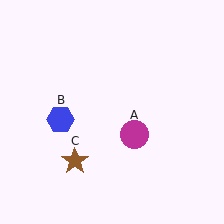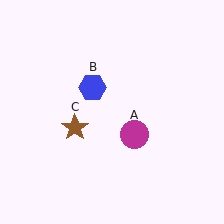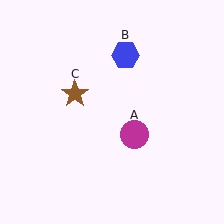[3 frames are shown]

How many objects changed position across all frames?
2 objects changed position: blue hexagon (object B), brown star (object C).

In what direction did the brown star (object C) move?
The brown star (object C) moved up.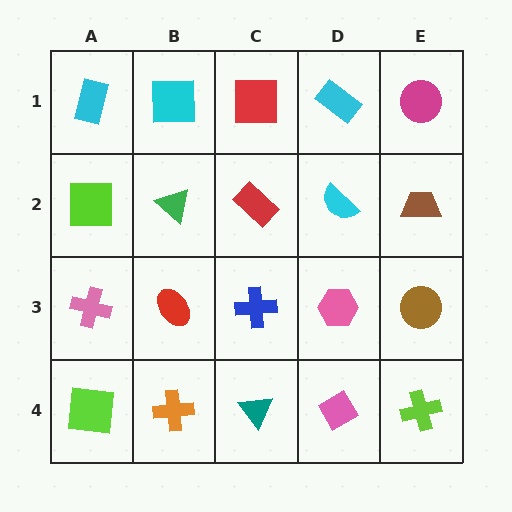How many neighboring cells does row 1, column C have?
3.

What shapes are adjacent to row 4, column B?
A red ellipse (row 3, column B), a lime square (row 4, column A), a teal triangle (row 4, column C).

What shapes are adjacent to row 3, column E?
A brown trapezoid (row 2, column E), a lime cross (row 4, column E), a pink hexagon (row 3, column D).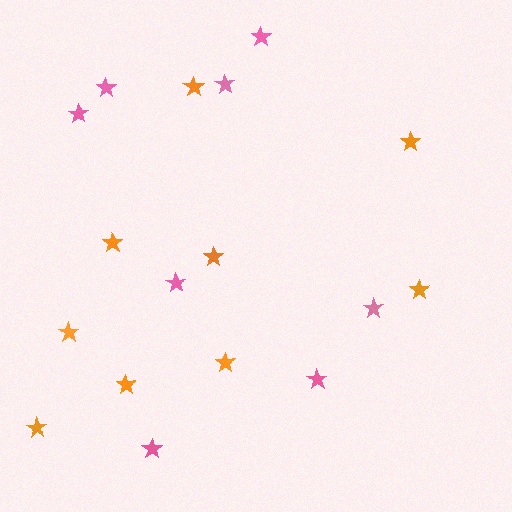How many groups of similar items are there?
There are 2 groups: one group of pink stars (8) and one group of orange stars (9).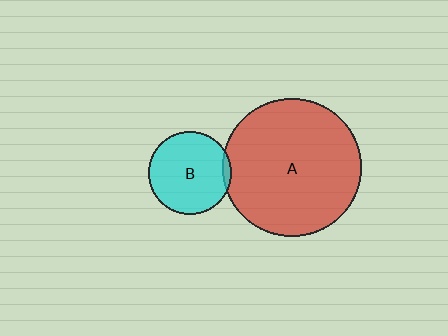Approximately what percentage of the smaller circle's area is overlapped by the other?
Approximately 5%.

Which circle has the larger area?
Circle A (red).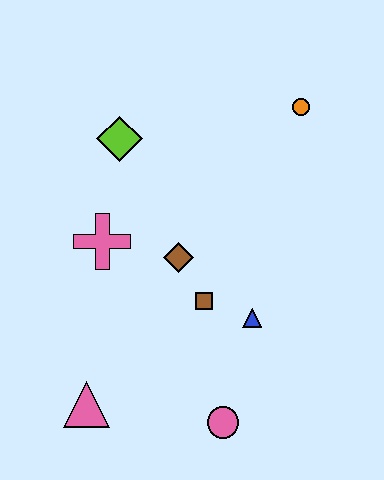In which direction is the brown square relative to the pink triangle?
The brown square is to the right of the pink triangle.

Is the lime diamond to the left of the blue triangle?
Yes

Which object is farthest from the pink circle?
The orange circle is farthest from the pink circle.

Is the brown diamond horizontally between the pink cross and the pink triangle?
No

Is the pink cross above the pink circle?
Yes